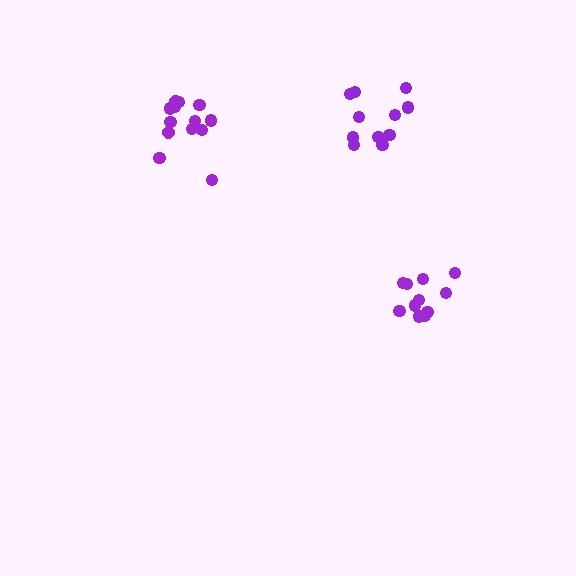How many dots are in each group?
Group 1: 13 dots, Group 2: 11 dots, Group 3: 11 dots (35 total).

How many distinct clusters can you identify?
There are 3 distinct clusters.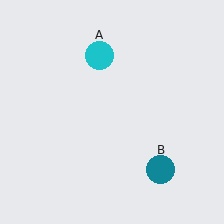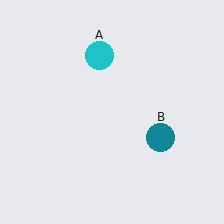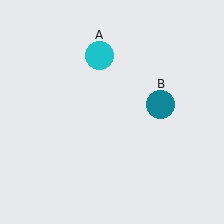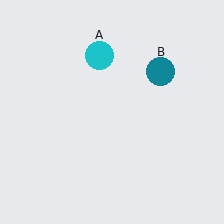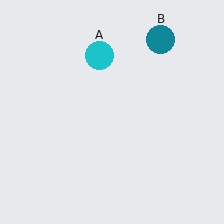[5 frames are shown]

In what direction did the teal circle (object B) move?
The teal circle (object B) moved up.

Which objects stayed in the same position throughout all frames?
Cyan circle (object A) remained stationary.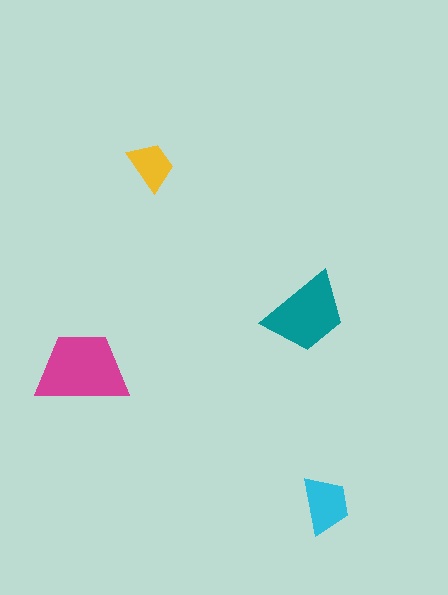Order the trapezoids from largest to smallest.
the magenta one, the teal one, the cyan one, the yellow one.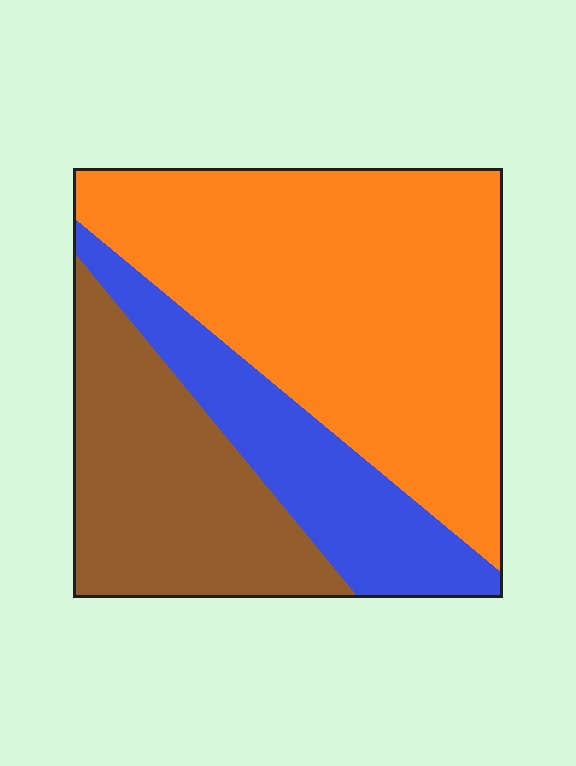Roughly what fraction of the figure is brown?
Brown takes up about one quarter (1/4) of the figure.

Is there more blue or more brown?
Brown.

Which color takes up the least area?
Blue, at roughly 20%.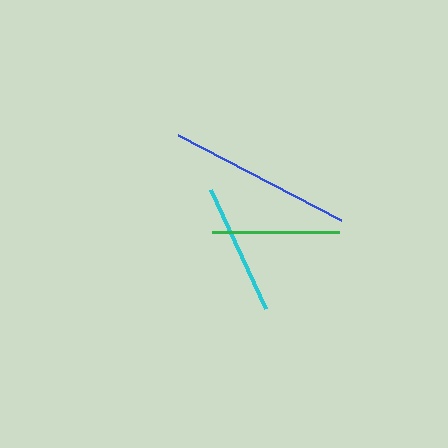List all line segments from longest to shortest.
From longest to shortest: blue, cyan, green.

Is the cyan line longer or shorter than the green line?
The cyan line is longer than the green line.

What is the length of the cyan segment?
The cyan segment is approximately 131 pixels long.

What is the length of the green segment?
The green segment is approximately 127 pixels long.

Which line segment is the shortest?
The green line is the shortest at approximately 127 pixels.